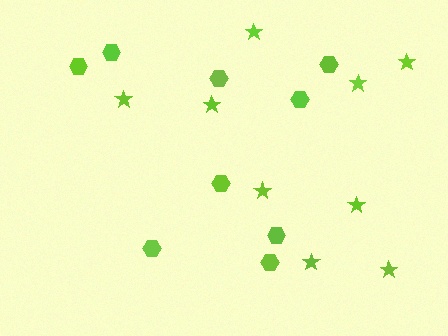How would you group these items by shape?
There are 2 groups: one group of hexagons (9) and one group of stars (9).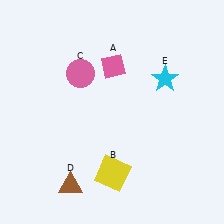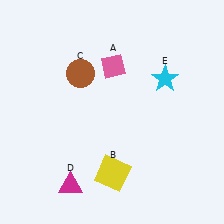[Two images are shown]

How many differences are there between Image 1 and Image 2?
There are 2 differences between the two images.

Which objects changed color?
C changed from pink to brown. D changed from brown to magenta.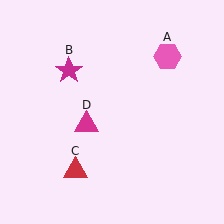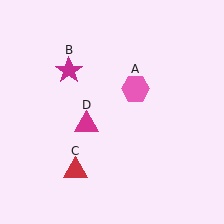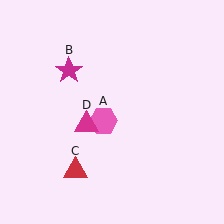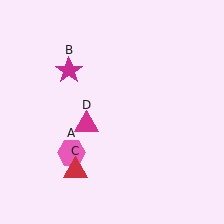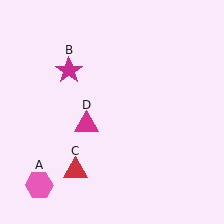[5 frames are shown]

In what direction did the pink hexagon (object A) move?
The pink hexagon (object A) moved down and to the left.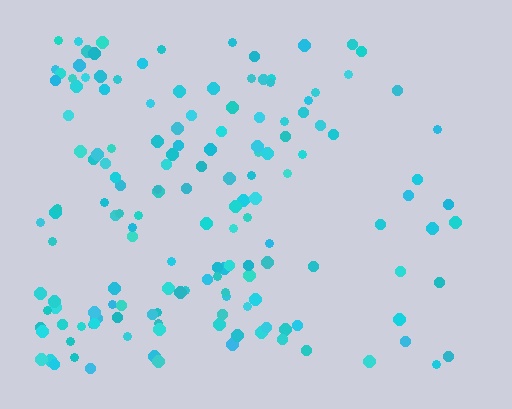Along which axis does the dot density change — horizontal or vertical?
Horizontal.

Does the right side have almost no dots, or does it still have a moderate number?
Still a moderate number, just noticeably fewer than the left.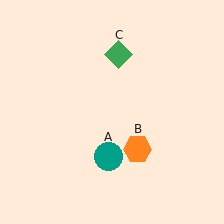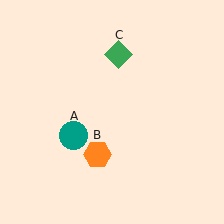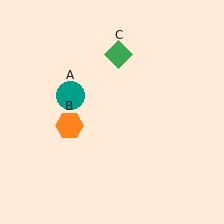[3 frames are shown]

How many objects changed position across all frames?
2 objects changed position: teal circle (object A), orange hexagon (object B).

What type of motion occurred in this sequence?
The teal circle (object A), orange hexagon (object B) rotated clockwise around the center of the scene.